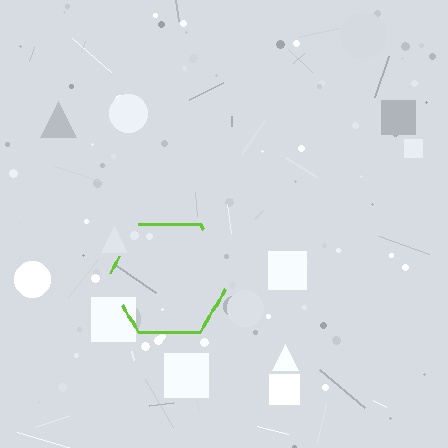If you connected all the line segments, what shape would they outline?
They would outline a hexagon.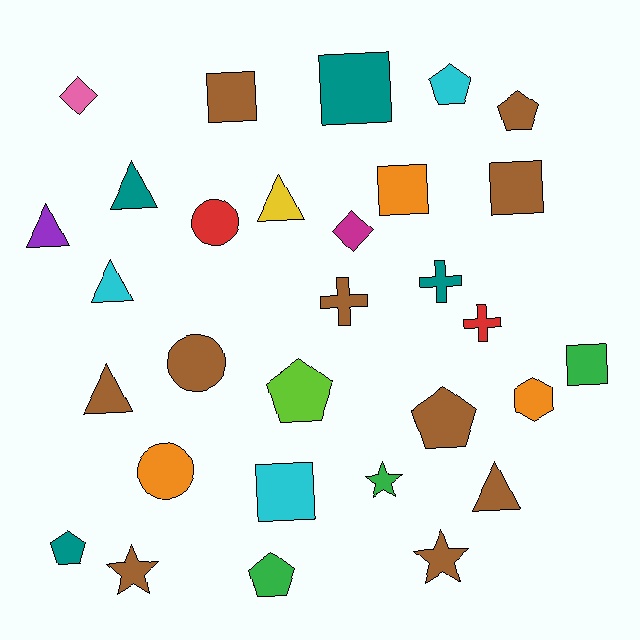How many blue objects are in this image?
There are no blue objects.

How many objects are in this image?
There are 30 objects.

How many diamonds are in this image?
There are 2 diamonds.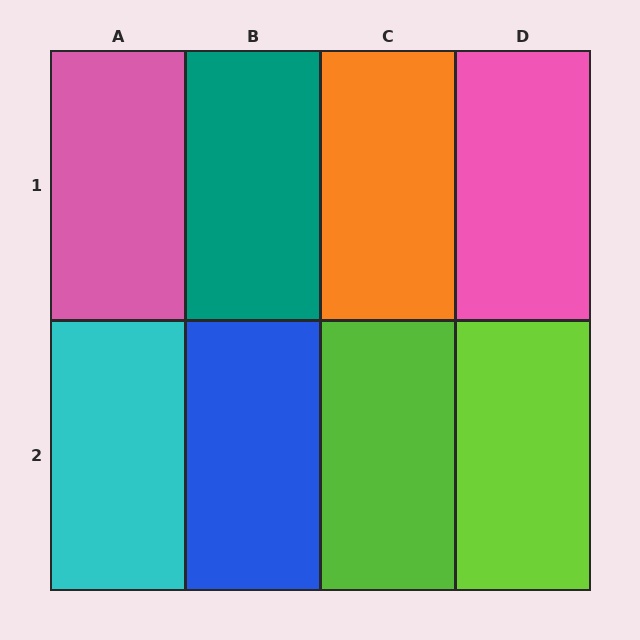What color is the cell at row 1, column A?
Pink.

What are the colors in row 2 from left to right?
Cyan, blue, lime, lime.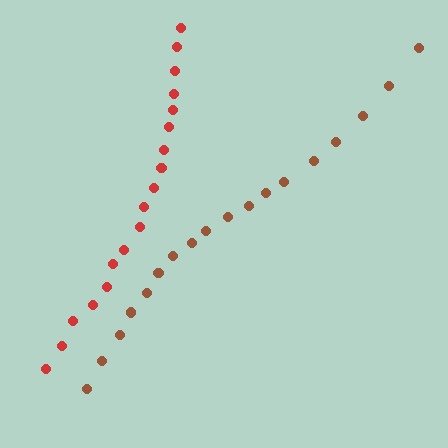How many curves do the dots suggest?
There are 2 distinct paths.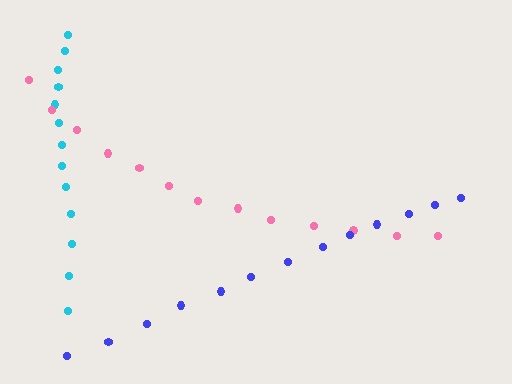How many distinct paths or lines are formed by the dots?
There are 3 distinct paths.